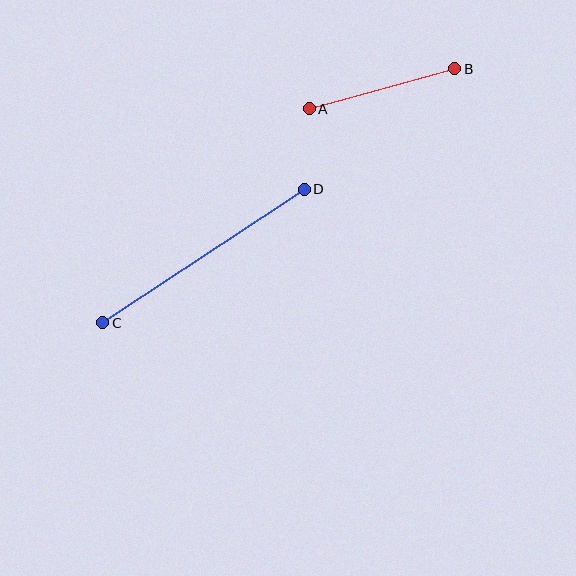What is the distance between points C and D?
The distance is approximately 242 pixels.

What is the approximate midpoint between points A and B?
The midpoint is at approximately (382, 89) pixels.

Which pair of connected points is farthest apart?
Points C and D are farthest apart.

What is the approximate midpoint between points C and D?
The midpoint is at approximately (204, 256) pixels.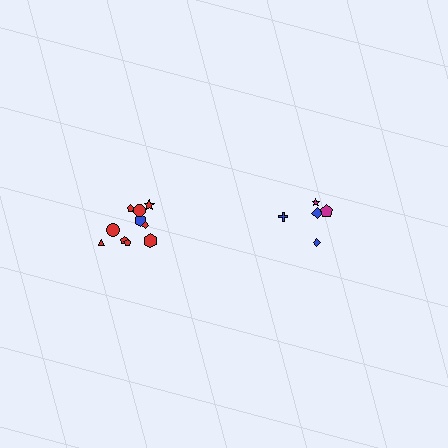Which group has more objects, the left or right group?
The left group.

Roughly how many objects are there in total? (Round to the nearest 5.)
Roughly 15 objects in total.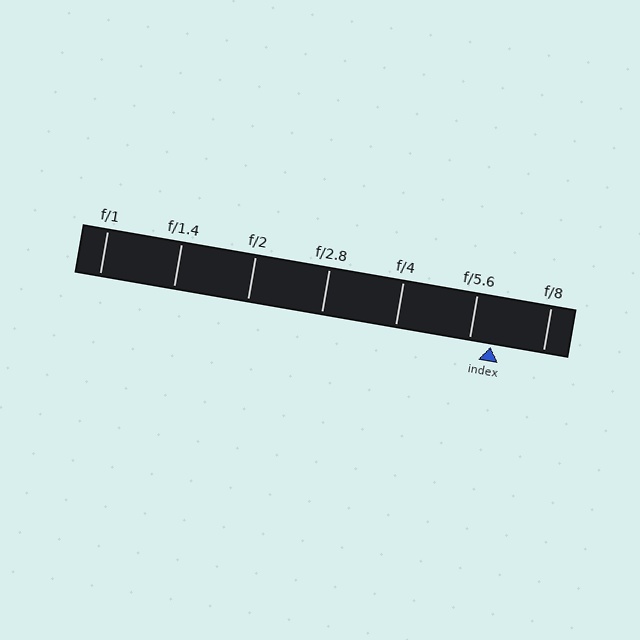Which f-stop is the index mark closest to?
The index mark is closest to f/5.6.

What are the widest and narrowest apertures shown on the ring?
The widest aperture shown is f/1 and the narrowest is f/8.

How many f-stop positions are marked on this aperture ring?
There are 7 f-stop positions marked.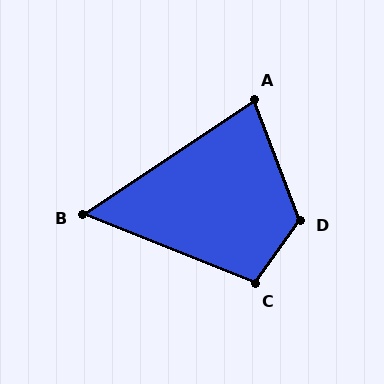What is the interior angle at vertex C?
Approximately 103 degrees (obtuse).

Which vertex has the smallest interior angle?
B, at approximately 56 degrees.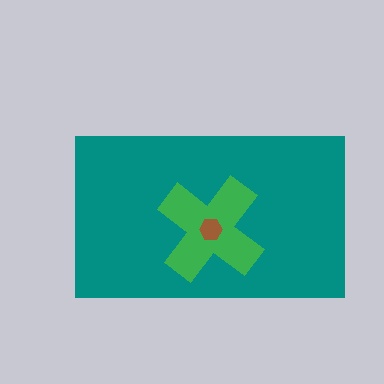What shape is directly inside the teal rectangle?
The green cross.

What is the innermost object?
The brown hexagon.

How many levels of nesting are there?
3.